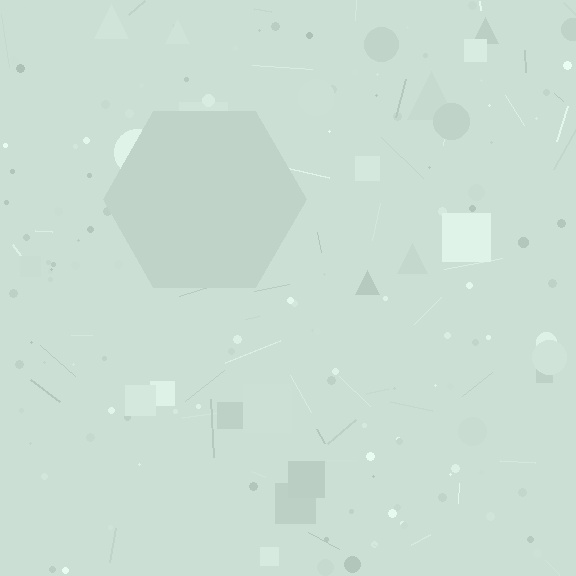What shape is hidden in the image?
A hexagon is hidden in the image.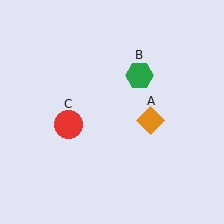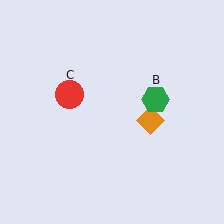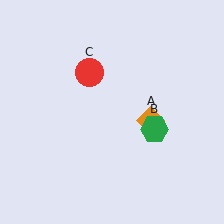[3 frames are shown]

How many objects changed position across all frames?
2 objects changed position: green hexagon (object B), red circle (object C).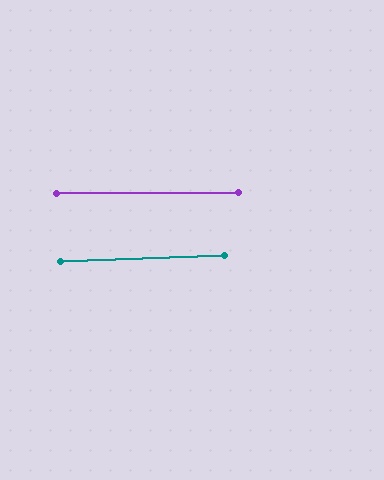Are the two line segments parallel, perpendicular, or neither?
Parallel — their directions differ by only 1.4°.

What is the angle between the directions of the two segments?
Approximately 1 degree.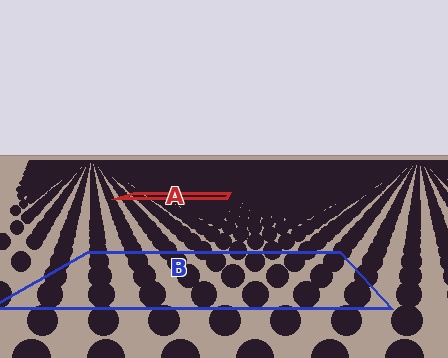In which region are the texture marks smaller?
The texture marks are smaller in region A, because it is farther away.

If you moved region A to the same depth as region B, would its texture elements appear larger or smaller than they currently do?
They would appear larger. At a closer depth, the same texture elements are projected at a bigger on-screen size.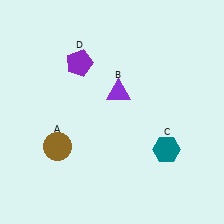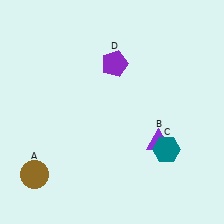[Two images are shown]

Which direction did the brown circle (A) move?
The brown circle (A) moved down.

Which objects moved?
The objects that moved are: the brown circle (A), the purple triangle (B), the purple pentagon (D).